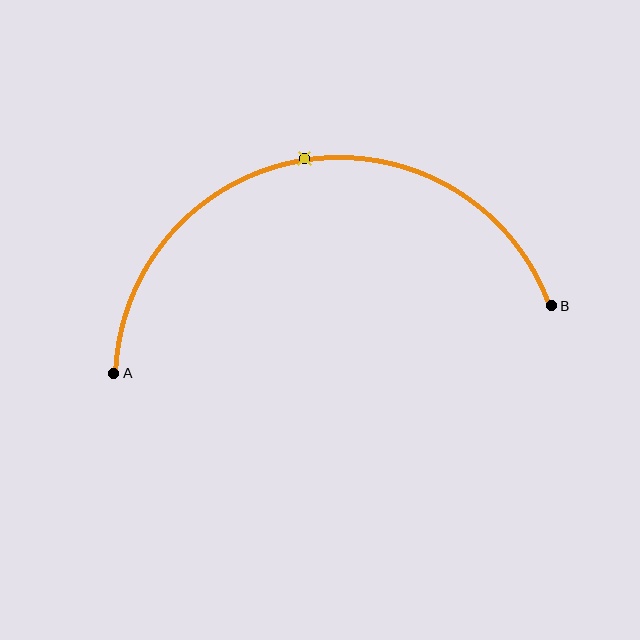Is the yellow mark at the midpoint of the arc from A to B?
Yes. The yellow mark lies on the arc at equal arc-length from both A and B — it is the arc midpoint.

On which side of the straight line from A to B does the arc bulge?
The arc bulges above the straight line connecting A and B.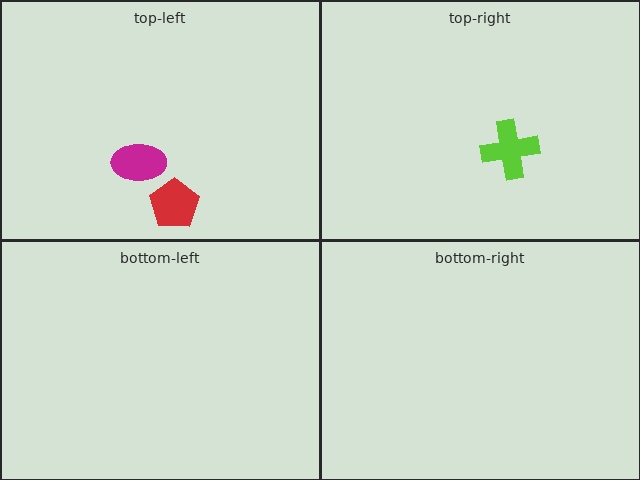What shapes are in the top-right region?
The lime cross.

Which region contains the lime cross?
The top-right region.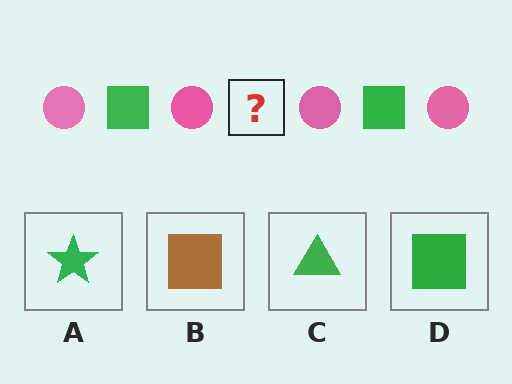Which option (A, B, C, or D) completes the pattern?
D.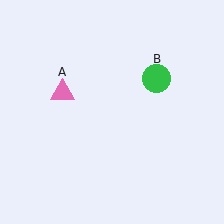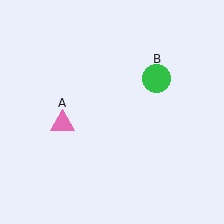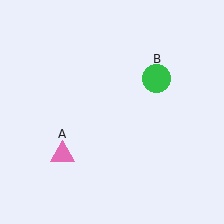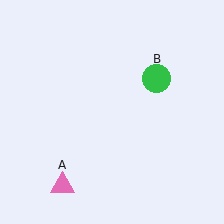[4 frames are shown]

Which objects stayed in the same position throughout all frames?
Green circle (object B) remained stationary.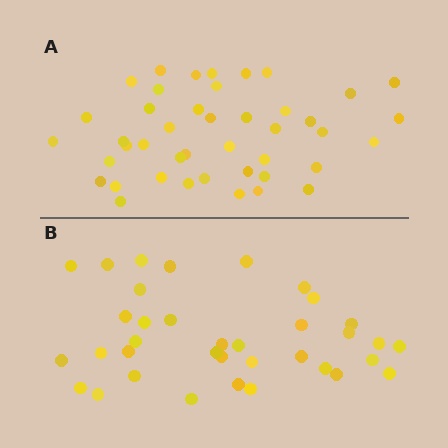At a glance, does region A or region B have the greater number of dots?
Region A (the top region) has more dots.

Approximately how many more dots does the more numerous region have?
Region A has roughly 8 or so more dots than region B.